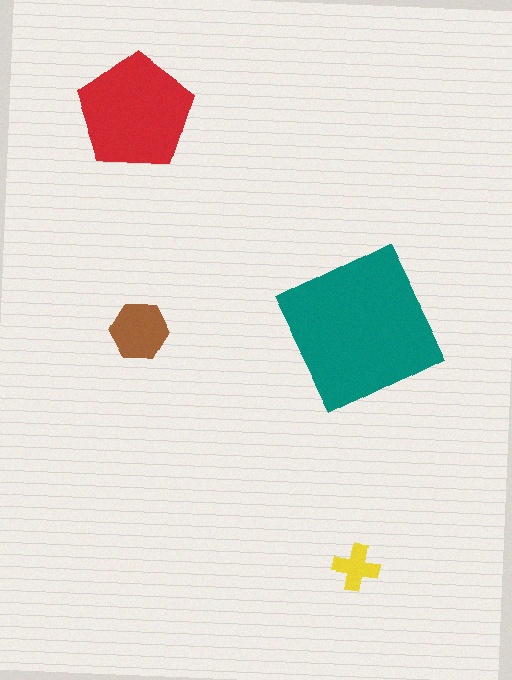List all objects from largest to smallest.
The teal square, the red pentagon, the brown hexagon, the yellow cross.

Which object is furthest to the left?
The red pentagon is leftmost.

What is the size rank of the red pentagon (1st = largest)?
2nd.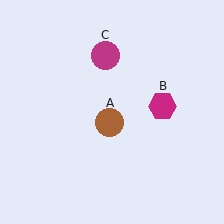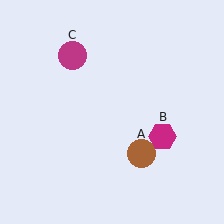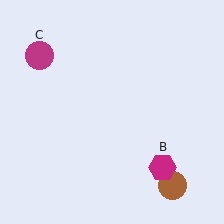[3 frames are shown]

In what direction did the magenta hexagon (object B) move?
The magenta hexagon (object B) moved down.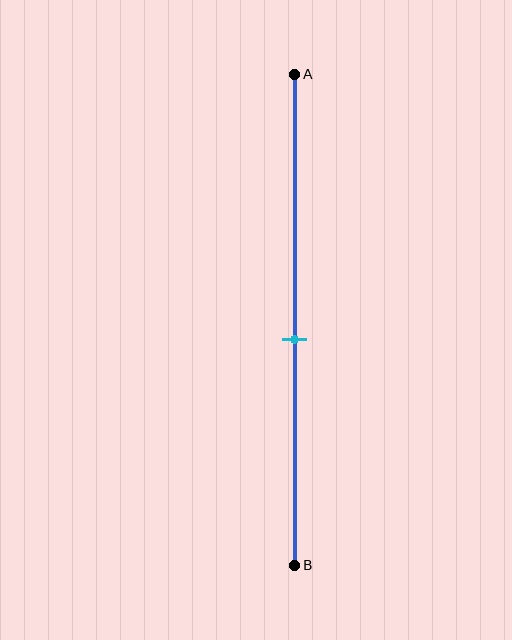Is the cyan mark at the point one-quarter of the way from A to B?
No, the mark is at about 55% from A, not at the 25% one-quarter point.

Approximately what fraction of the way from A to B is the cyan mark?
The cyan mark is approximately 55% of the way from A to B.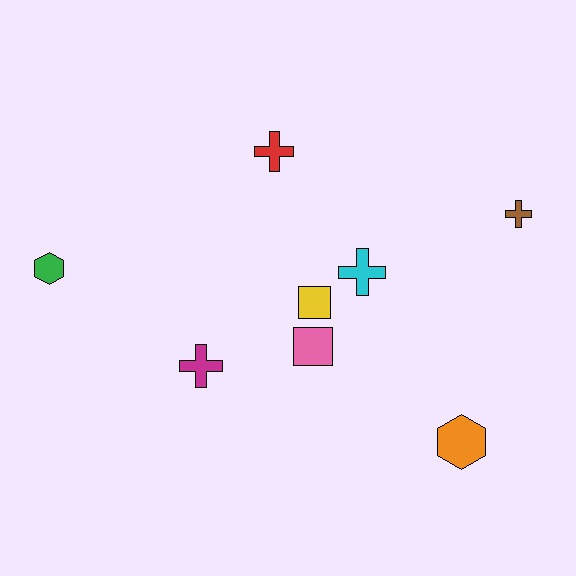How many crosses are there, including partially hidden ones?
There are 4 crosses.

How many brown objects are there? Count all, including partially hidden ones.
There is 1 brown object.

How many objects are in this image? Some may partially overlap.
There are 8 objects.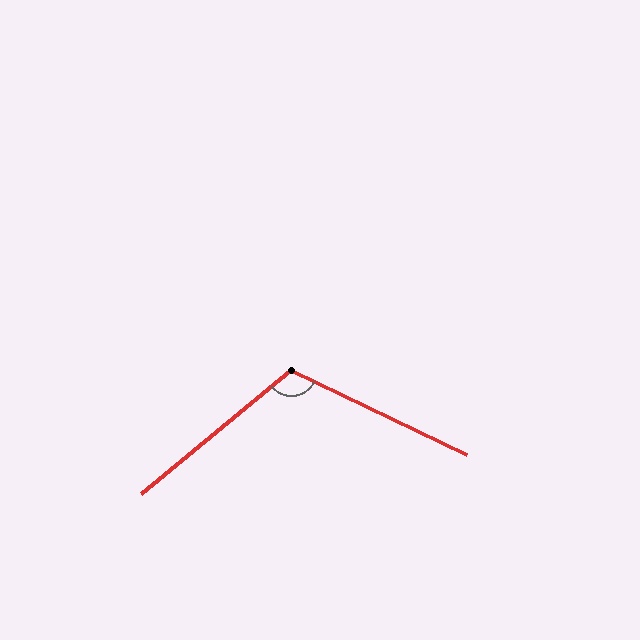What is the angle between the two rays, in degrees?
Approximately 115 degrees.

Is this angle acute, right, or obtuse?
It is obtuse.